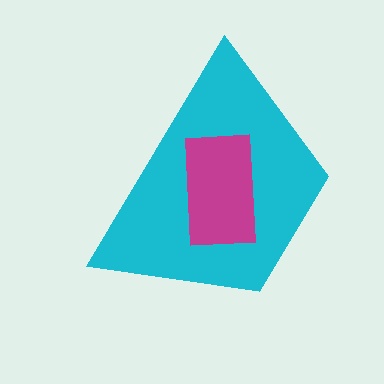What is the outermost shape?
The cyan trapezoid.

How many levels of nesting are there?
2.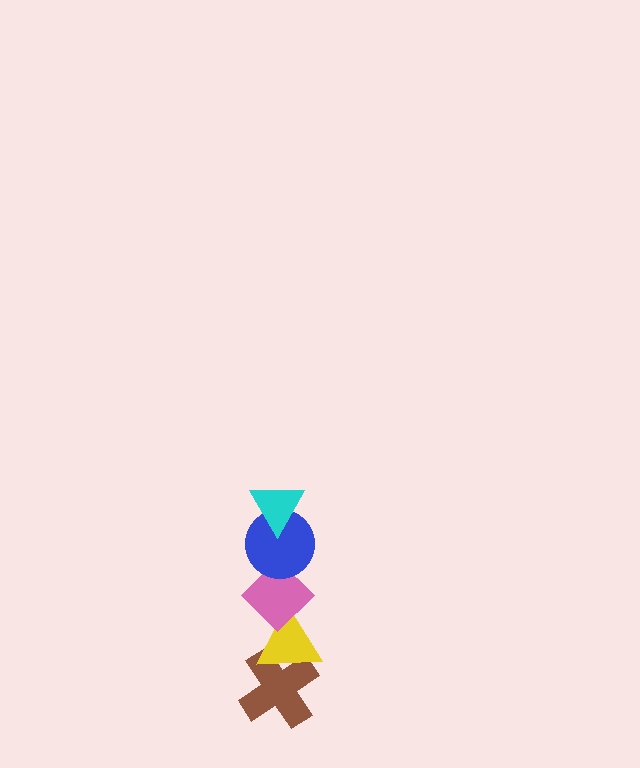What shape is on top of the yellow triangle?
The pink diamond is on top of the yellow triangle.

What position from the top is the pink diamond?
The pink diamond is 3rd from the top.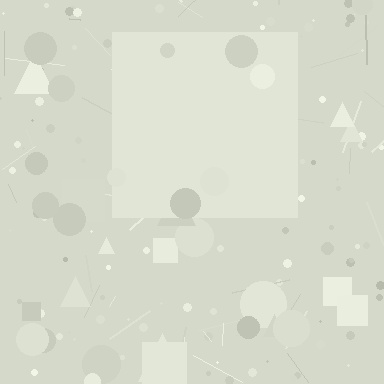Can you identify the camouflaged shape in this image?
The camouflaged shape is a square.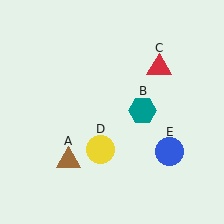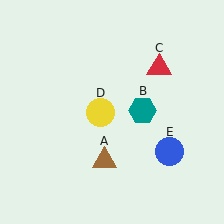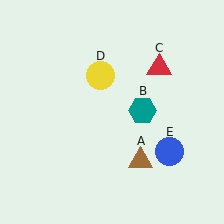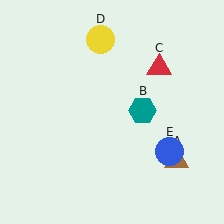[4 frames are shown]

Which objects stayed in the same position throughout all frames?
Teal hexagon (object B) and red triangle (object C) and blue circle (object E) remained stationary.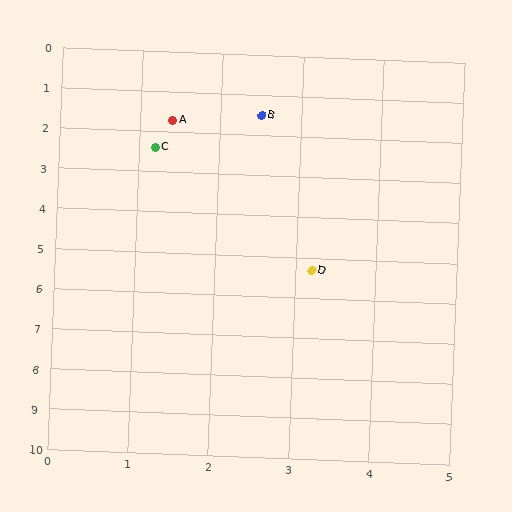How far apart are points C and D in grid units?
Points C and D are about 3.5 grid units apart.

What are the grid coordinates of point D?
Point D is at approximately (3.2, 5.3).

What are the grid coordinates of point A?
Point A is at approximately (1.4, 1.7).